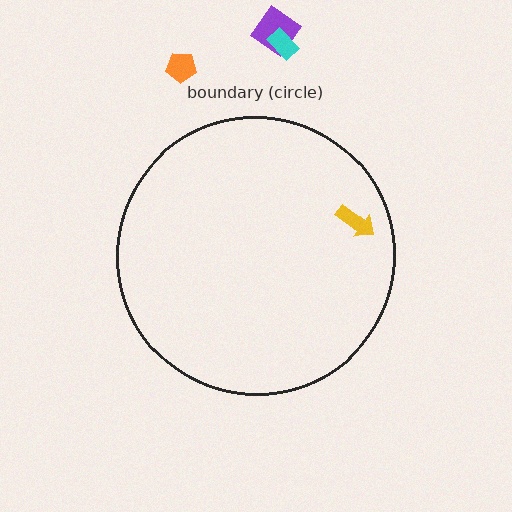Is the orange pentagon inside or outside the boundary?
Outside.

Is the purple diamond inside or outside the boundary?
Outside.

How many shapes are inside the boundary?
1 inside, 3 outside.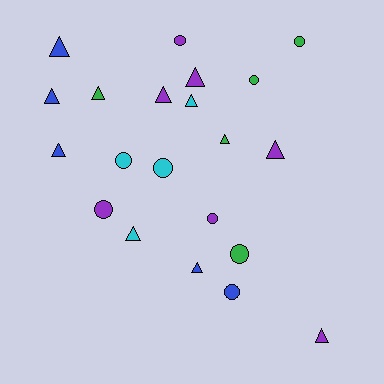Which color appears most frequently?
Purple, with 7 objects.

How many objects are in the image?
There are 21 objects.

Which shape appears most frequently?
Triangle, with 12 objects.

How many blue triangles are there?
There are 4 blue triangles.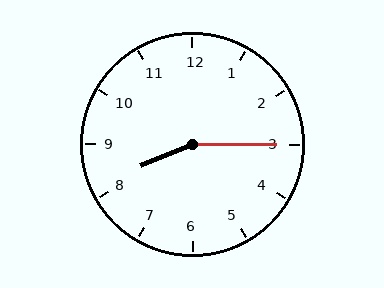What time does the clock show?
8:15.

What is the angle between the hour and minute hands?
Approximately 158 degrees.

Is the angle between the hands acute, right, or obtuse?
It is obtuse.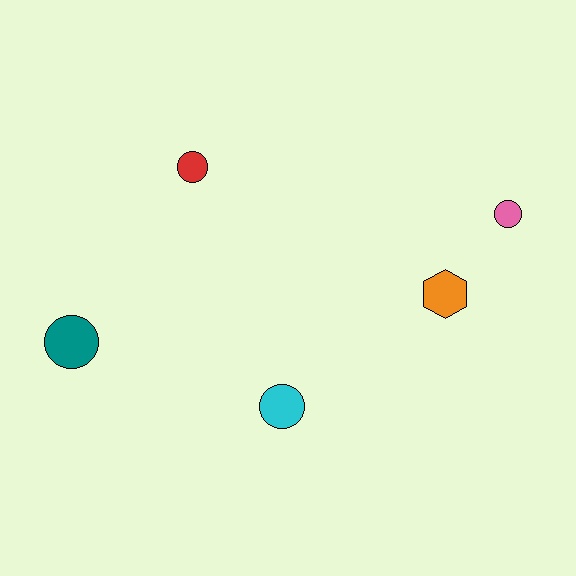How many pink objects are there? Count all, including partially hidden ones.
There is 1 pink object.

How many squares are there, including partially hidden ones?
There are no squares.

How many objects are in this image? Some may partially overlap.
There are 5 objects.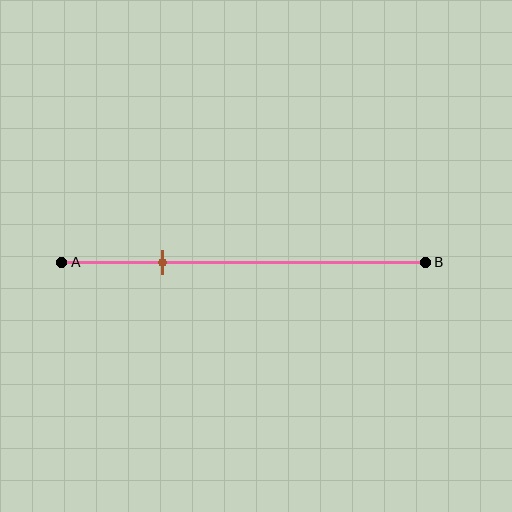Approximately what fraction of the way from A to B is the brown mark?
The brown mark is approximately 30% of the way from A to B.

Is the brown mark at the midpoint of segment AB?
No, the mark is at about 30% from A, not at the 50% midpoint.